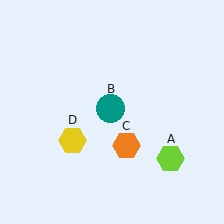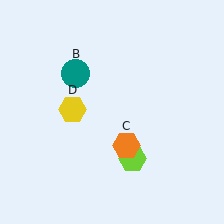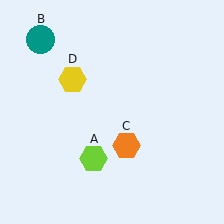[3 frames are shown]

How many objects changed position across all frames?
3 objects changed position: lime hexagon (object A), teal circle (object B), yellow hexagon (object D).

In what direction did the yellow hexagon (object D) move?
The yellow hexagon (object D) moved up.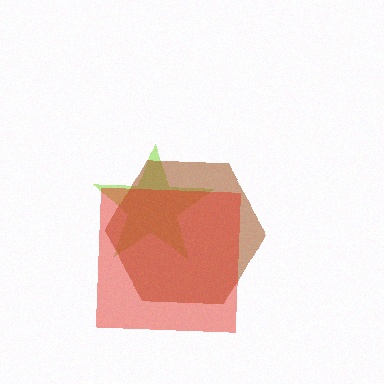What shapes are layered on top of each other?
The layered shapes are: a lime star, a brown hexagon, a red square.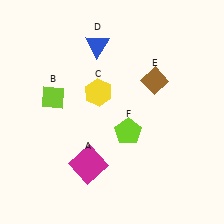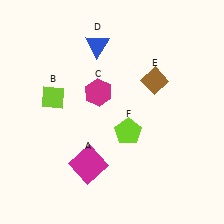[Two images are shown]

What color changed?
The hexagon (C) changed from yellow in Image 1 to magenta in Image 2.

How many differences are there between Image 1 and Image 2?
There is 1 difference between the two images.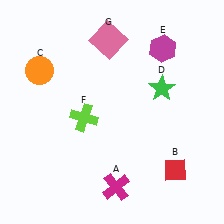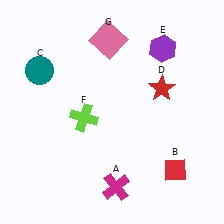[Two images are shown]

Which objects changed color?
C changed from orange to teal. D changed from green to red. E changed from magenta to purple.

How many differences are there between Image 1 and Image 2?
There are 3 differences between the two images.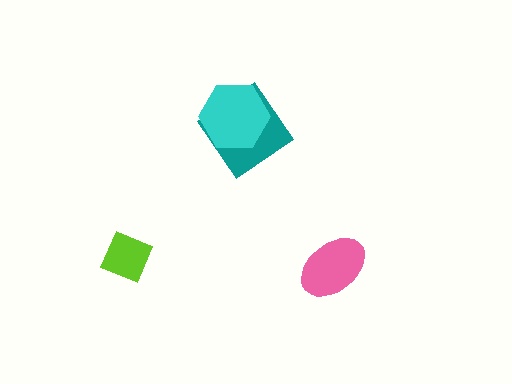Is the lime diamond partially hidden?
No, no other shape covers it.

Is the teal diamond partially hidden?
Yes, it is partially covered by another shape.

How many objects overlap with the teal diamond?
1 object overlaps with the teal diamond.